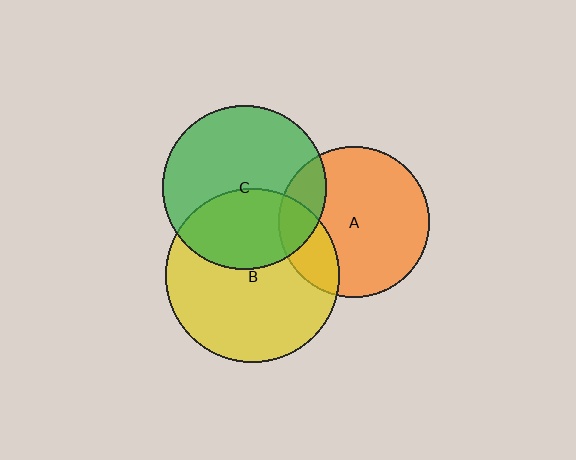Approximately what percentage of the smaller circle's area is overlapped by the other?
Approximately 20%.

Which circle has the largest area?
Circle B (yellow).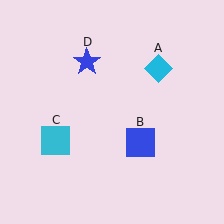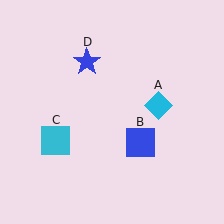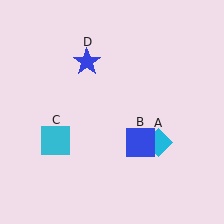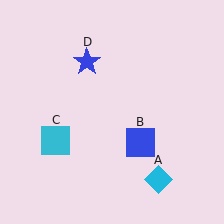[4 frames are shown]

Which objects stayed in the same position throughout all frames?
Blue square (object B) and cyan square (object C) and blue star (object D) remained stationary.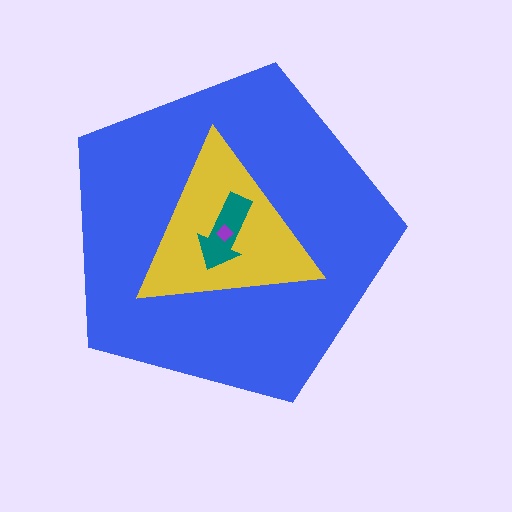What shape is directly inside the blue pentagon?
The yellow triangle.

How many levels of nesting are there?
4.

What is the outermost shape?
The blue pentagon.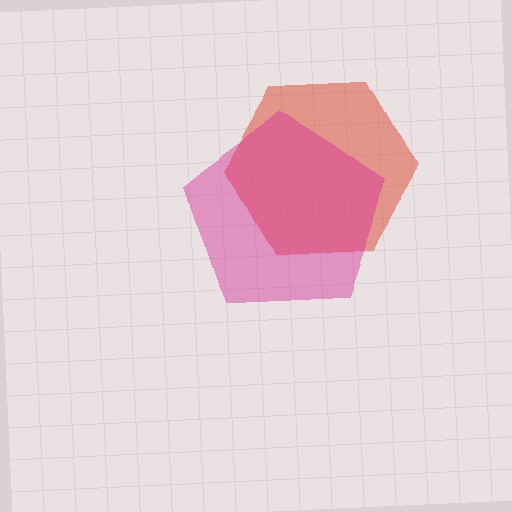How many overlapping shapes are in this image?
There are 2 overlapping shapes in the image.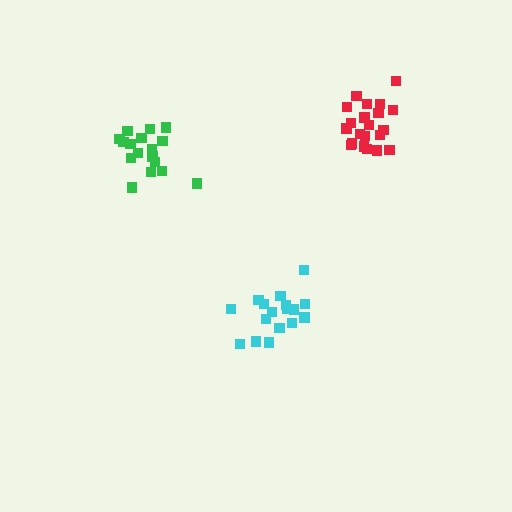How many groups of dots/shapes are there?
There are 3 groups.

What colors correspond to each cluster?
The clusters are colored: cyan, green, red.